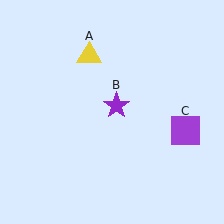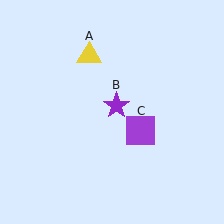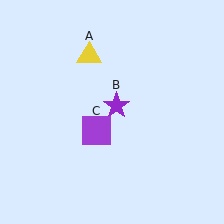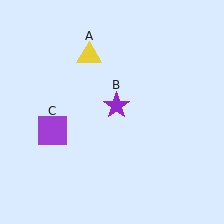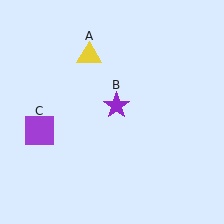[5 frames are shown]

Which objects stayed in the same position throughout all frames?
Yellow triangle (object A) and purple star (object B) remained stationary.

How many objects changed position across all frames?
1 object changed position: purple square (object C).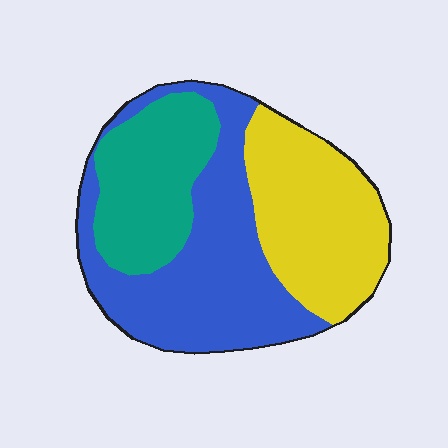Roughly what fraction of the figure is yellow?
Yellow takes up about one third (1/3) of the figure.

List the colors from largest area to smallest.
From largest to smallest: blue, yellow, teal.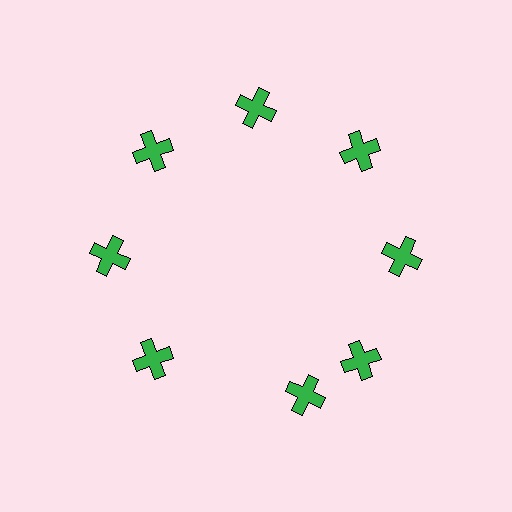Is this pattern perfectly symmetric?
No. The 8 green crosses are arranged in a ring, but one element near the 6 o'clock position is rotated out of alignment along the ring, breaking the 8-fold rotational symmetry.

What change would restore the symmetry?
The symmetry would be restored by rotating it back into even spacing with its neighbors so that all 8 crosses sit at equal angles and equal distance from the center.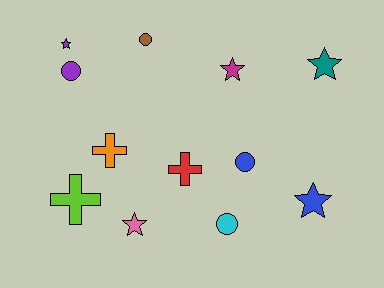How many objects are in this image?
There are 12 objects.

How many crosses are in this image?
There are 3 crosses.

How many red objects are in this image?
There is 1 red object.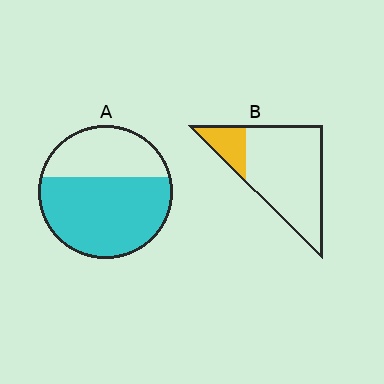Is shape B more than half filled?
No.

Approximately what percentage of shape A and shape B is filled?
A is approximately 65% and B is approximately 20%.